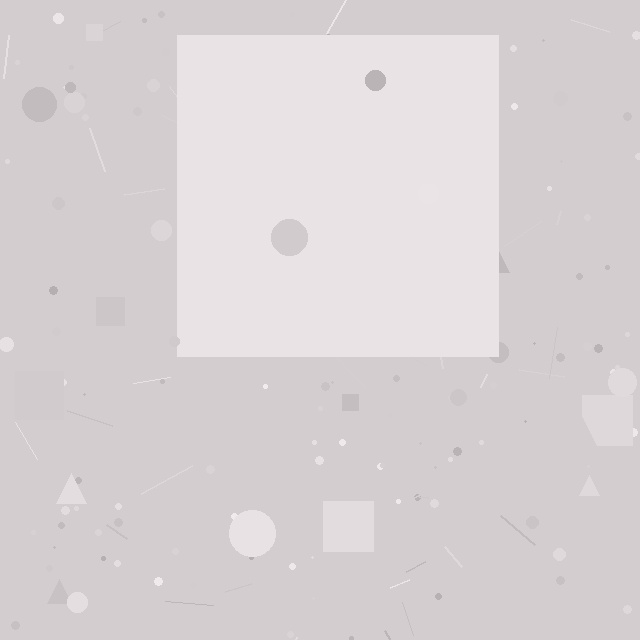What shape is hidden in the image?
A square is hidden in the image.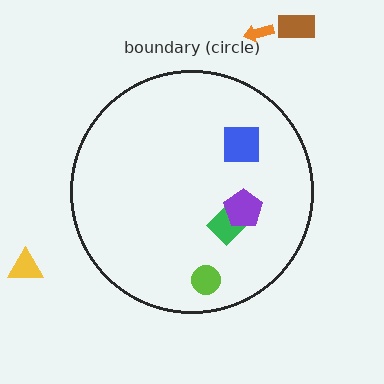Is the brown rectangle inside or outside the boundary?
Outside.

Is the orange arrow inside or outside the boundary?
Outside.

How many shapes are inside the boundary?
4 inside, 3 outside.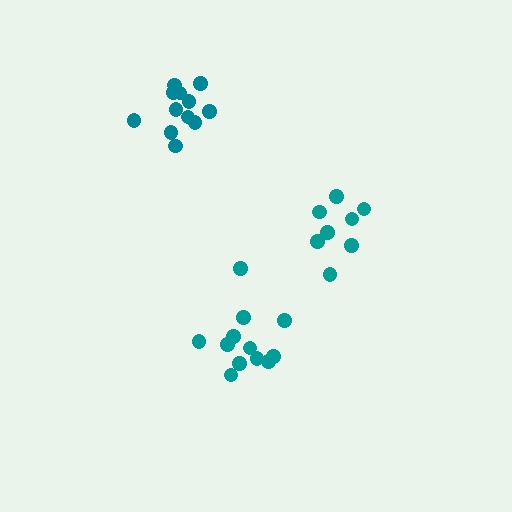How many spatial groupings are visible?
There are 3 spatial groupings.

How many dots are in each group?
Group 1: 12 dots, Group 2: 12 dots, Group 3: 8 dots (32 total).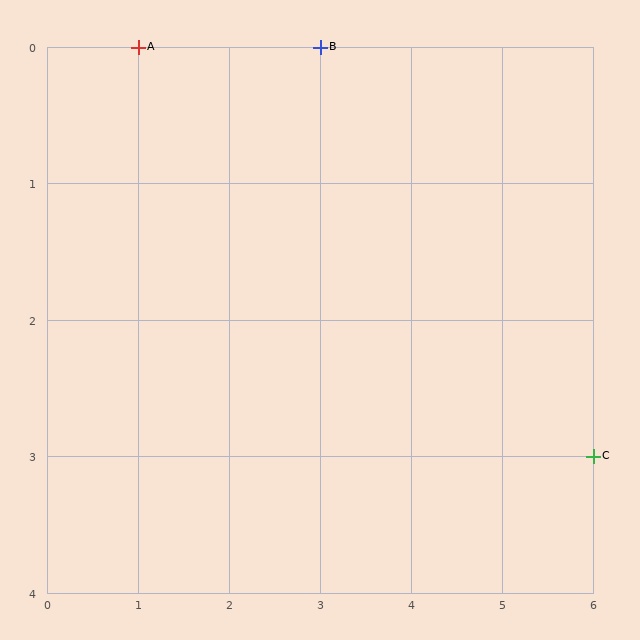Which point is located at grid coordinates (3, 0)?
Point B is at (3, 0).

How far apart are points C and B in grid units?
Points C and B are 3 columns and 3 rows apart (about 4.2 grid units diagonally).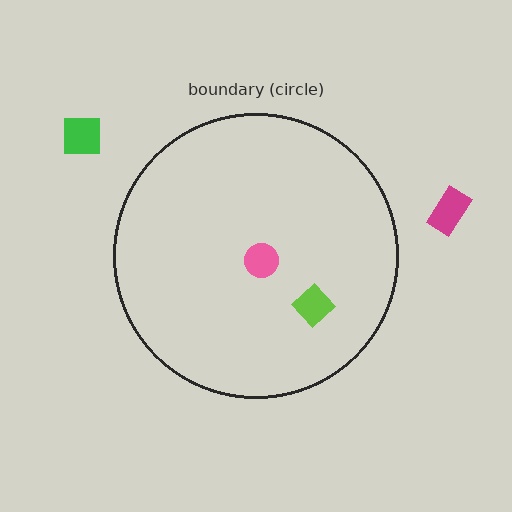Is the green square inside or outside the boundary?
Outside.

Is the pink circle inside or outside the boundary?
Inside.